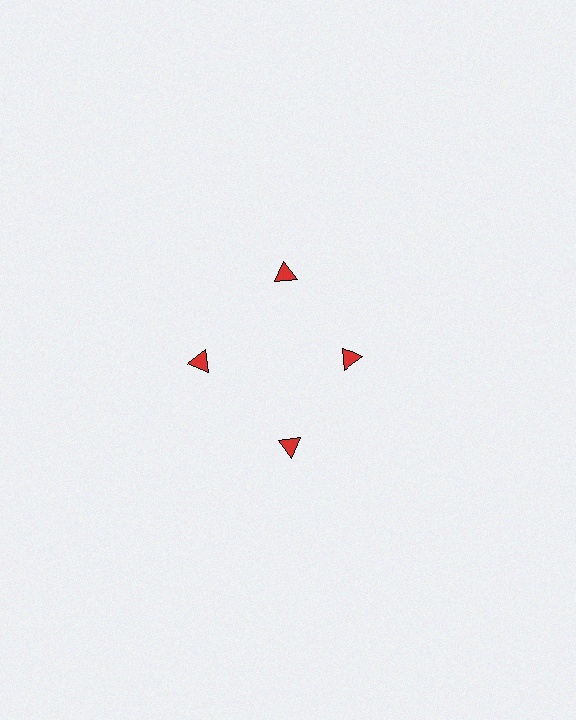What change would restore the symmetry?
The symmetry would be restored by moving it outward, back onto the ring so that all 4 triangles sit at equal angles and equal distance from the center.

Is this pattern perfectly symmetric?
No. The 4 red triangles are arranged in a ring, but one element near the 3 o'clock position is pulled inward toward the center, breaking the 4-fold rotational symmetry.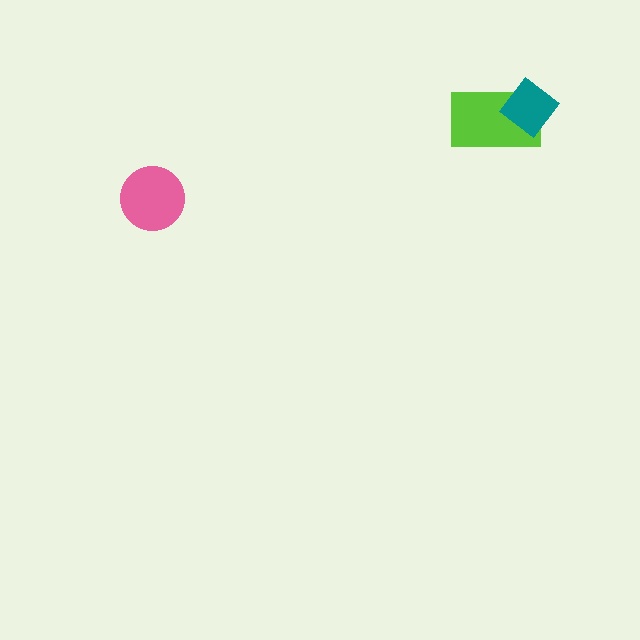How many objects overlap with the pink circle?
0 objects overlap with the pink circle.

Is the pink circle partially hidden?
No, no other shape covers it.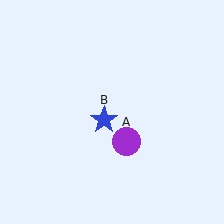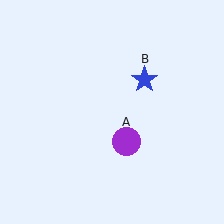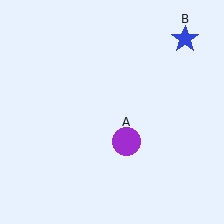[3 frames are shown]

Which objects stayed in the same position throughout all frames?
Purple circle (object A) remained stationary.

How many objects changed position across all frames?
1 object changed position: blue star (object B).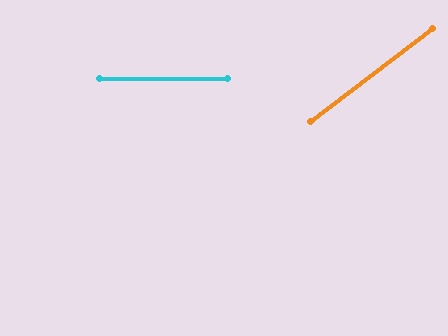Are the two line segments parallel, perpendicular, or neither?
Neither parallel nor perpendicular — they differ by about 38°.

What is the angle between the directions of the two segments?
Approximately 38 degrees.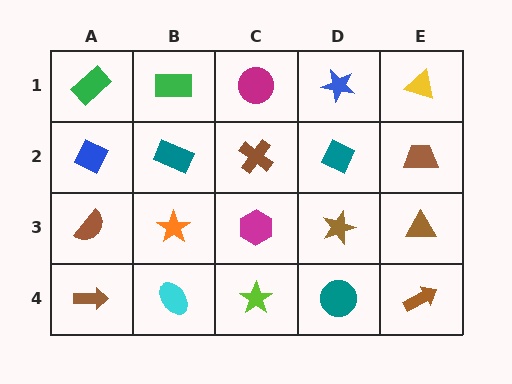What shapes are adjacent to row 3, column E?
A brown trapezoid (row 2, column E), a brown arrow (row 4, column E), a brown star (row 3, column D).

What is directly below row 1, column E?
A brown trapezoid.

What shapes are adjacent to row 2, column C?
A magenta circle (row 1, column C), a magenta hexagon (row 3, column C), a teal rectangle (row 2, column B), a teal diamond (row 2, column D).